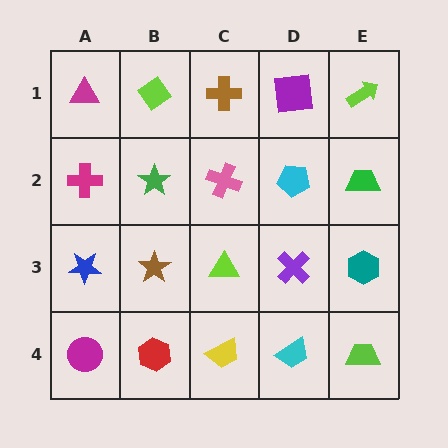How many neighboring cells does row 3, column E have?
3.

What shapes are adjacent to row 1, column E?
A green trapezoid (row 2, column E), a purple square (row 1, column D).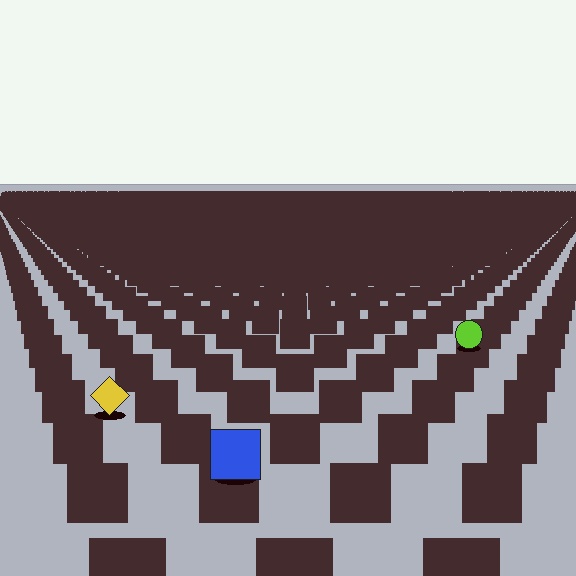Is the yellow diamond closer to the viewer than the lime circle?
Yes. The yellow diamond is closer — you can tell from the texture gradient: the ground texture is coarser near it.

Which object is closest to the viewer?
The blue square is closest. The texture marks near it are larger and more spread out.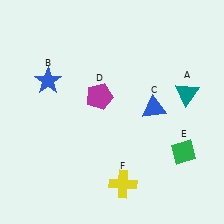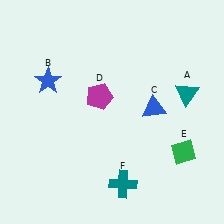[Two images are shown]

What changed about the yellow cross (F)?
In Image 1, F is yellow. In Image 2, it changed to teal.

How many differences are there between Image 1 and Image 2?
There is 1 difference between the two images.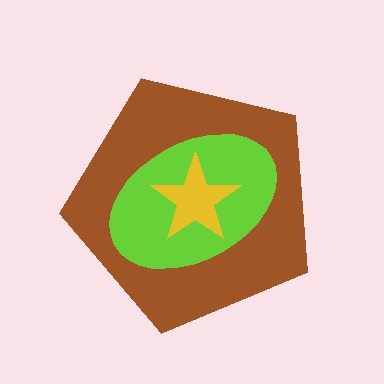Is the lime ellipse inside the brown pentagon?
Yes.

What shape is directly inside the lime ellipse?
The yellow star.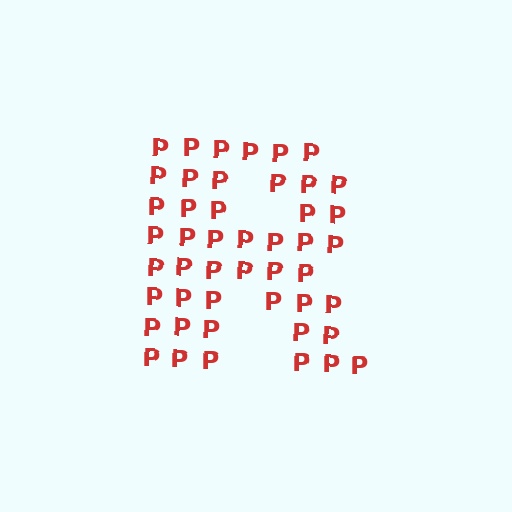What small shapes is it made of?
It is made of small letter P's.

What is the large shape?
The large shape is the letter R.